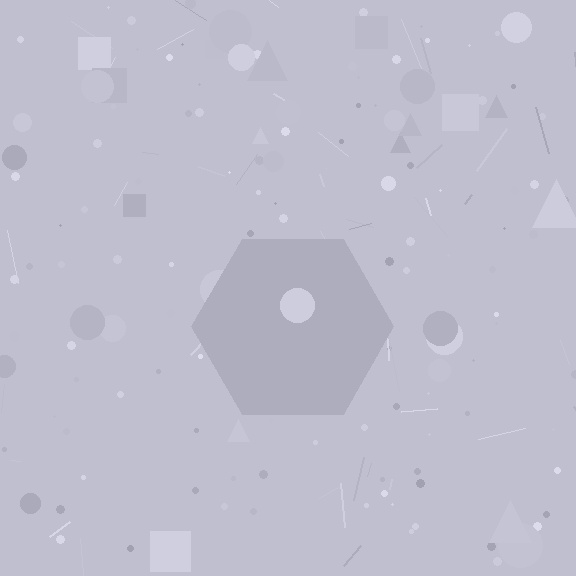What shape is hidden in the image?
A hexagon is hidden in the image.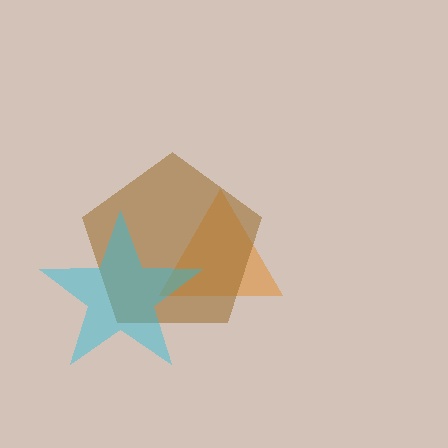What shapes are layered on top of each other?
The layered shapes are: an orange triangle, a brown pentagon, a cyan star.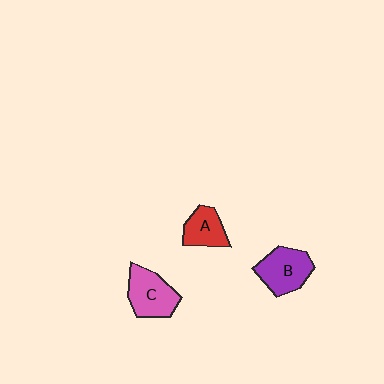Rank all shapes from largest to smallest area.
From largest to smallest: C (pink), B (purple), A (red).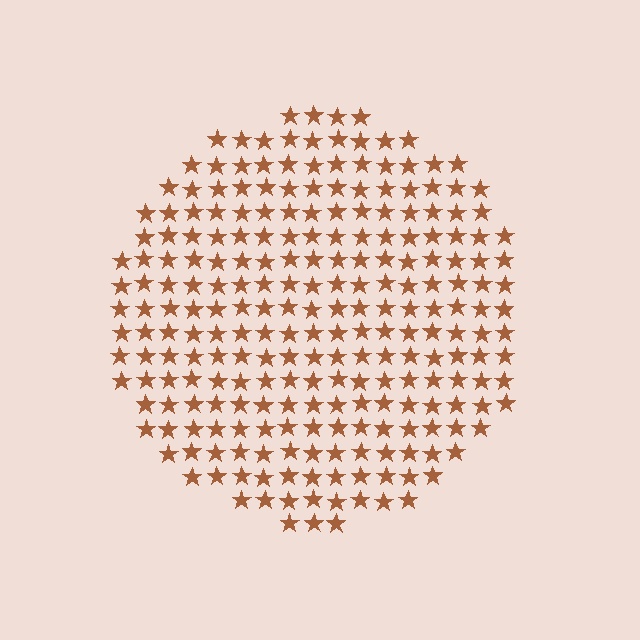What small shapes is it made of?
It is made of small stars.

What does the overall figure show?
The overall figure shows a circle.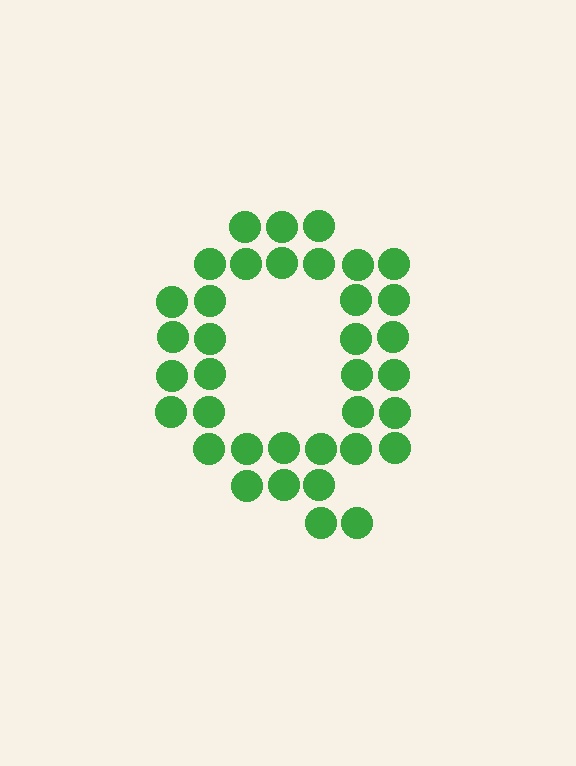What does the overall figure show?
The overall figure shows the letter Q.